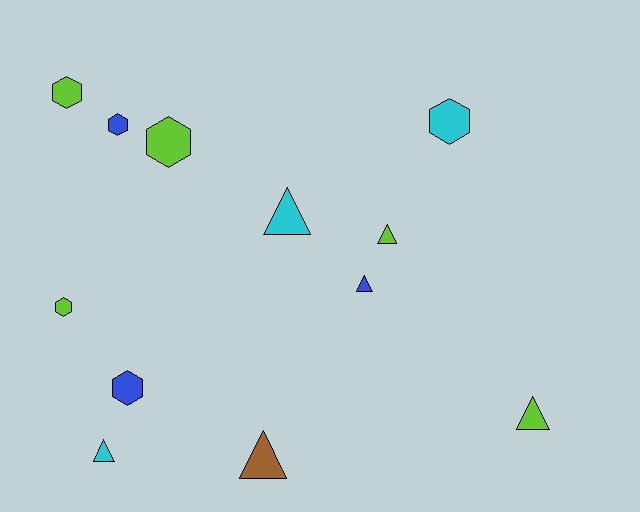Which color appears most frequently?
Lime, with 5 objects.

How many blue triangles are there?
There is 1 blue triangle.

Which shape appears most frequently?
Triangle, with 6 objects.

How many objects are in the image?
There are 12 objects.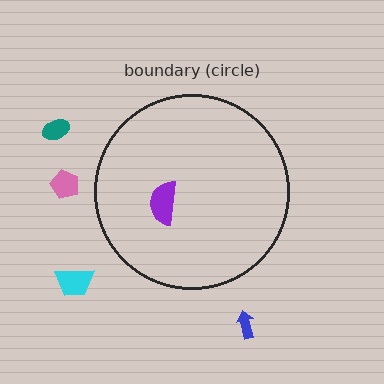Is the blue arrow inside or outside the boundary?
Outside.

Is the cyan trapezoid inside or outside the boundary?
Outside.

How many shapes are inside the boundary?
1 inside, 4 outside.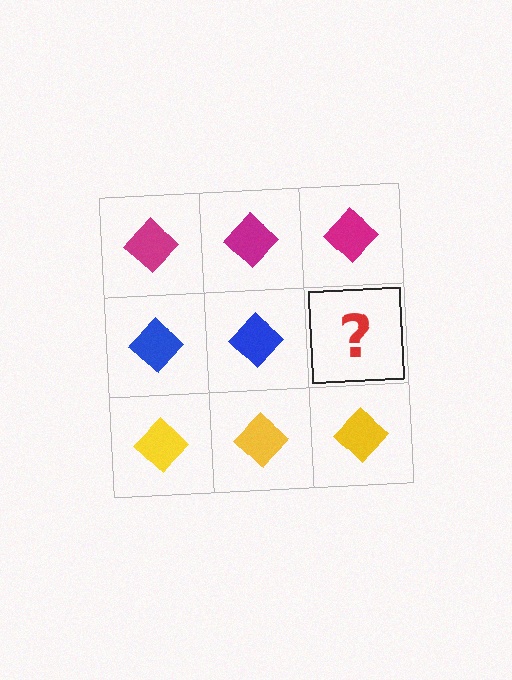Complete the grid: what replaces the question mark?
The question mark should be replaced with a blue diamond.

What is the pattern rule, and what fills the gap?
The rule is that each row has a consistent color. The gap should be filled with a blue diamond.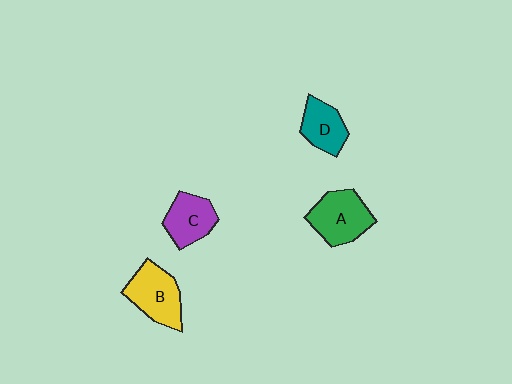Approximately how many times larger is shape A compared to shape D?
Approximately 1.4 times.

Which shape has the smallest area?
Shape D (teal).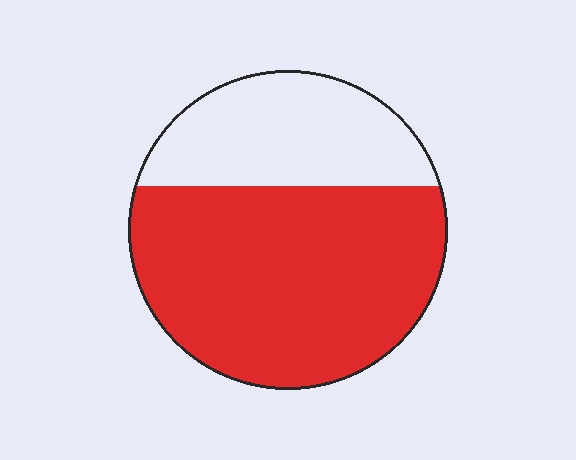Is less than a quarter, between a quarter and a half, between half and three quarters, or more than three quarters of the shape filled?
Between half and three quarters.